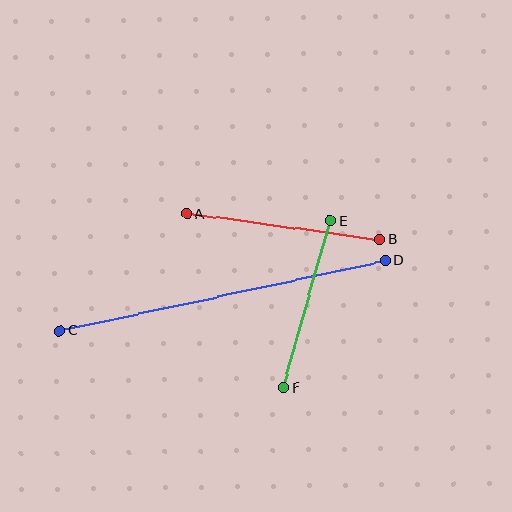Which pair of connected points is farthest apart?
Points C and D are farthest apart.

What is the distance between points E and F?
The distance is approximately 173 pixels.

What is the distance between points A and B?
The distance is approximately 195 pixels.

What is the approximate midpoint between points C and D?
The midpoint is at approximately (223, 295) pixels.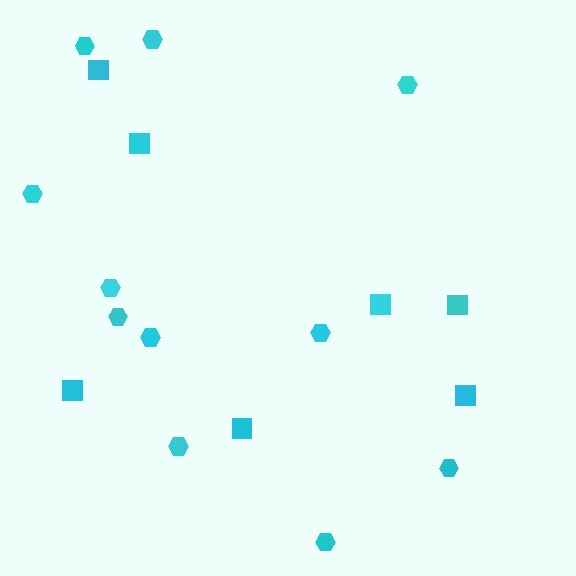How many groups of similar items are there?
There are 2 groups: one group of hexagons (11) and one group of squares (7).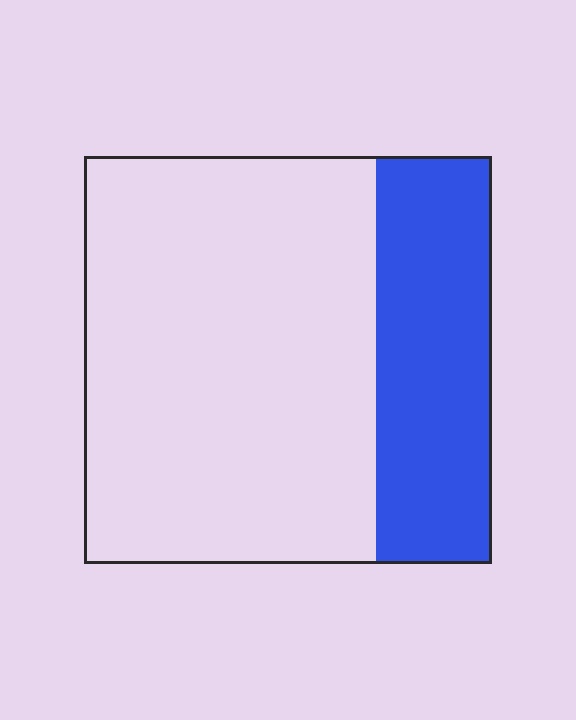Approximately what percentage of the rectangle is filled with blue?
Approximately 30%.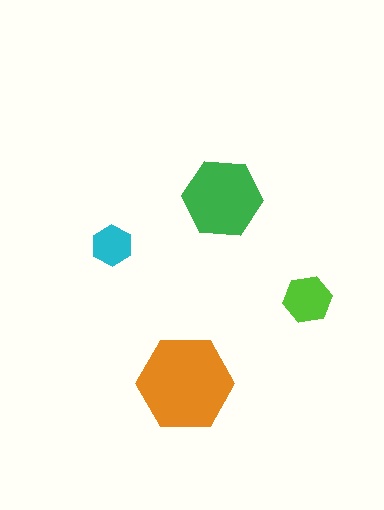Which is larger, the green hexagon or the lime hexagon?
The green one.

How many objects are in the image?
There are 4 objects in the image.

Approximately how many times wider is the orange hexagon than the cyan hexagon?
About 2.5 times wider.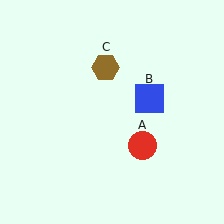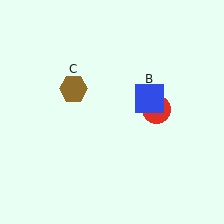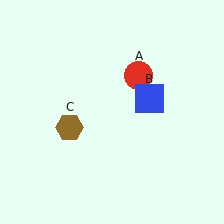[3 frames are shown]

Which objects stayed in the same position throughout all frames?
Blue square (object B) remained stationary.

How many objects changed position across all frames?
2 objects changed position: red circle (object A), brown hexagon (object C).